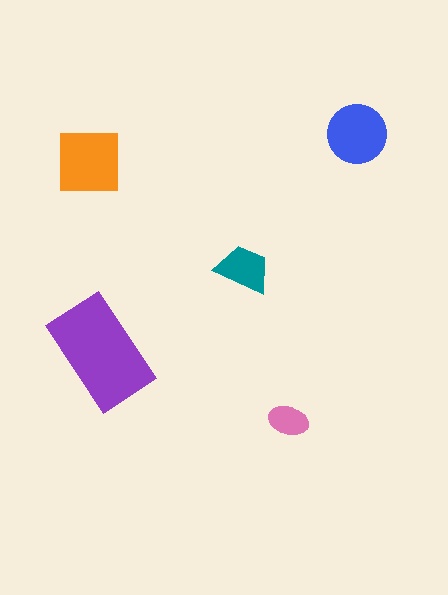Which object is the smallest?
The pink ellipse.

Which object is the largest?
The purple rectangle.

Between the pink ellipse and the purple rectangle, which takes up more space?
The purple rectangle.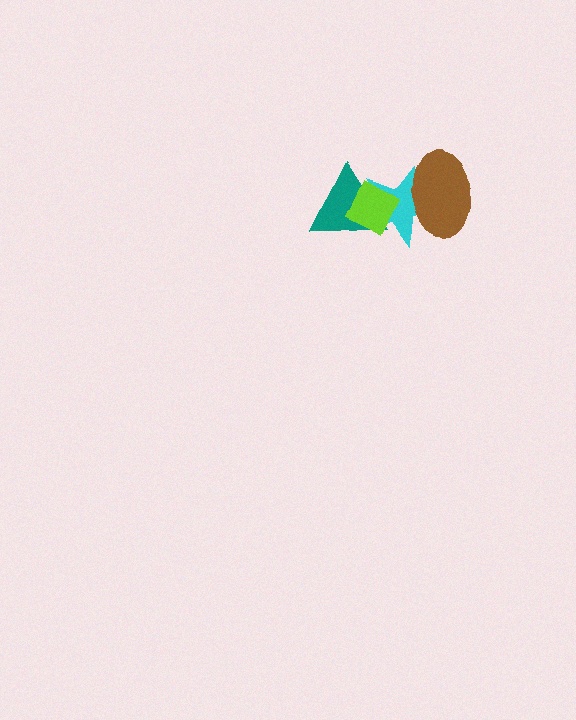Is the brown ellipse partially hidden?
No, no other shape covers it.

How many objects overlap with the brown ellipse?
1 object overlaps with the brown ellipse.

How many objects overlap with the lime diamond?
2 objects overlap with the lime diamond.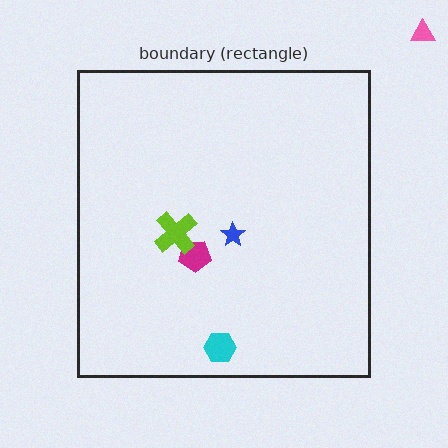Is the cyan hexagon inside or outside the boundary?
Inside.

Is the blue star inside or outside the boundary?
Inside.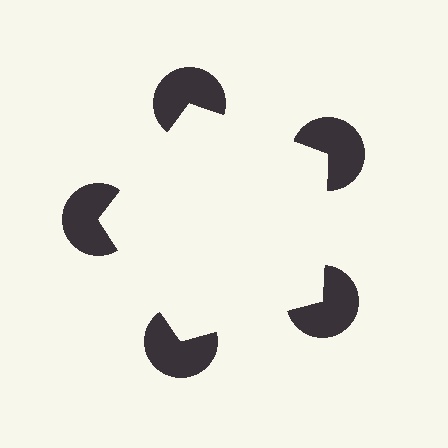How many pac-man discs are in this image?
There are 5 — one at each vertex of the illusory pentagon.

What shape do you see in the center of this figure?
An illusory pentagon — its edges are inferred from the aligned wedge cuts in the pac-man discs, not physically drawn.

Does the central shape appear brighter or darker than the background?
It typically appears slightly brighter than the background, even though no actual brightness change is drawn.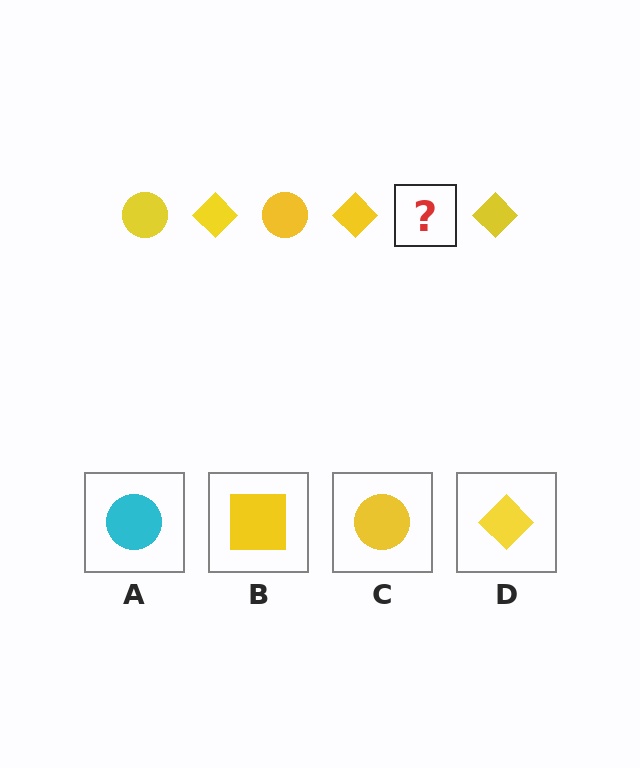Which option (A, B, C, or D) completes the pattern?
C.